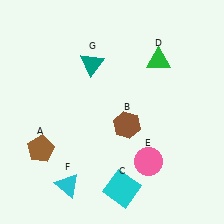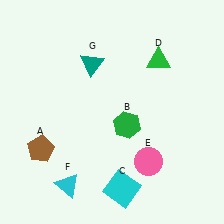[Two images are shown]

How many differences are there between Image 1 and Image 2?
There is 1 difference between the two images.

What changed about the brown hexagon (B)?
In Image 1, B is brown. In Image 2, it changed to green.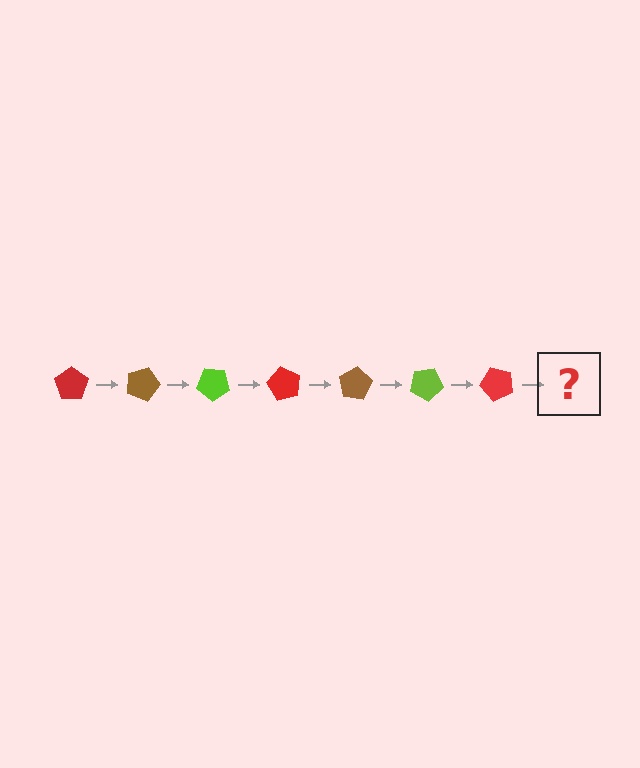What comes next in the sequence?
The next element should be a brown pentagon, rotated 140 degrees from the start.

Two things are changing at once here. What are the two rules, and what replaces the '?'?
The two rules are that it rotates 20 degrees each step and the color cycles through red, brown, and lime. The '?' should be a brown pentagon, rotated 140 degrees from the start.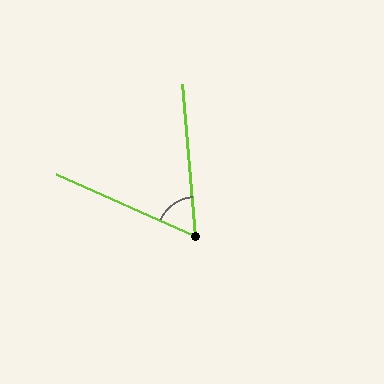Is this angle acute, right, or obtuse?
It is acute.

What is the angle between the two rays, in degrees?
Approximately 61 degrees.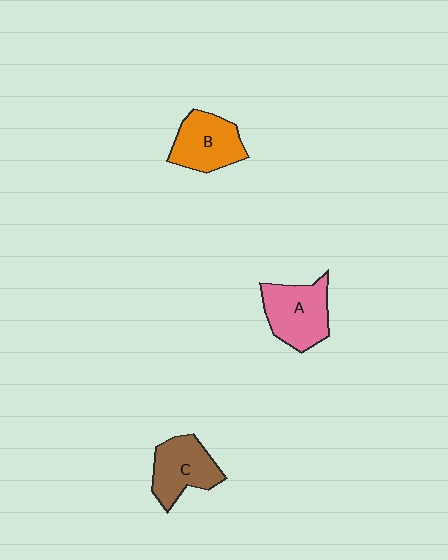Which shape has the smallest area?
Shape B (orange).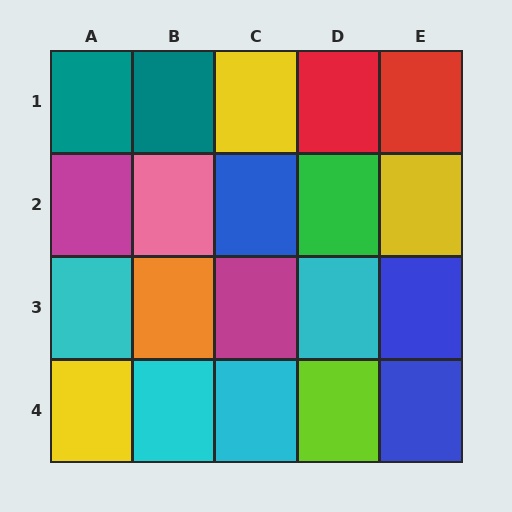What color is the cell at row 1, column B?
Teal.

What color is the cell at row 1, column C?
Yellow.